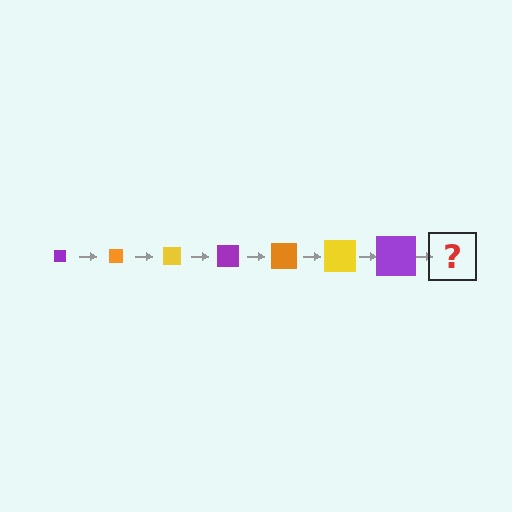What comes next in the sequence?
The next element should be an orange square, larger than the previous one.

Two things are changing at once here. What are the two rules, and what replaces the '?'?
The two rules are that the square grows larger each step and the color cycles through purple, orange, and yellow. The '?' should be an orange square, larger than the previous one.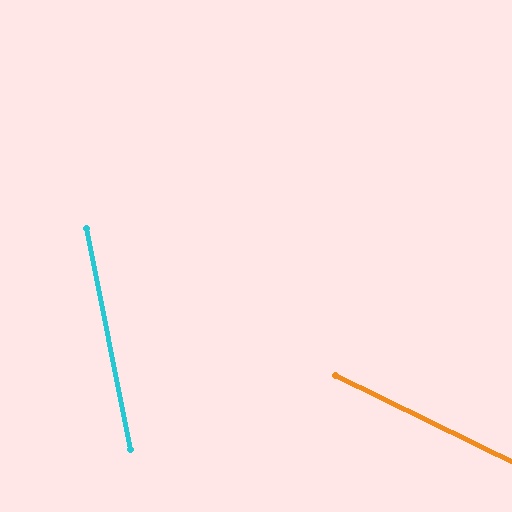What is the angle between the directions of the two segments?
Approximately 53 degrees.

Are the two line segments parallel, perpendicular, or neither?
Neither parallel nor perpendicular — they differ by about 53°.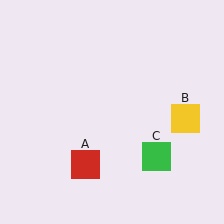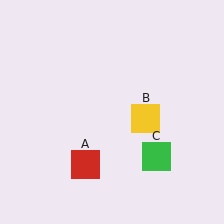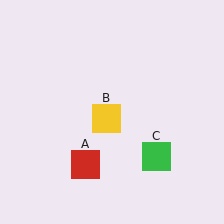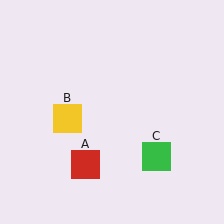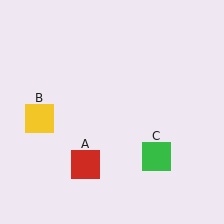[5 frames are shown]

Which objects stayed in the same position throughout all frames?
Red square (object A) and green square (object C) remained stationary.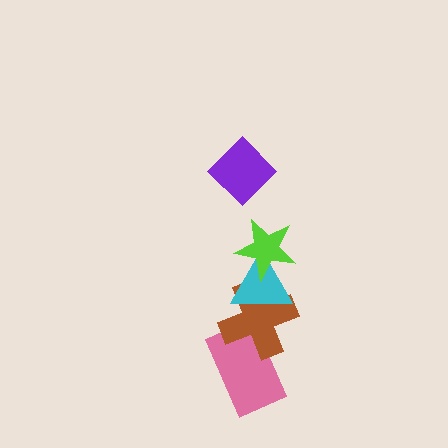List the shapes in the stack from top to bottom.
From top to bottom: the purple diamond, the lime star, the cyan triangle, the brown cross, the pink rectangle.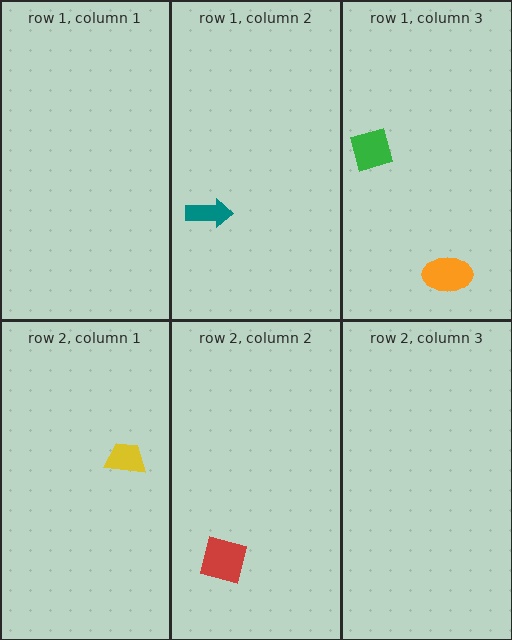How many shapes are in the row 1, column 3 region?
2.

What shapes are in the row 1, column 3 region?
The orange ellipse, the green diamond.